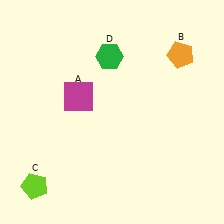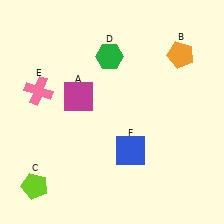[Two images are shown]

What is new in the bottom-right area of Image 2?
A blue square (F) was added in the bottom-right area of Image 2.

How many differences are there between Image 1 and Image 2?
There are 2 differences between the two images.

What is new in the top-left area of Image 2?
A pink cross (E) was added in the top-left area of Image 2.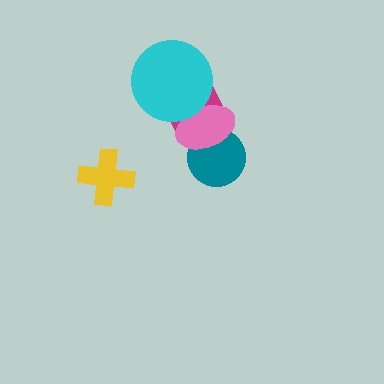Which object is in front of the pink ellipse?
The cyan circle is in front of the pink ellipse.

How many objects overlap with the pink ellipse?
3 objects overlap with the pink ellipse.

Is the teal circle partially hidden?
Yes, it is partially covered by another shape.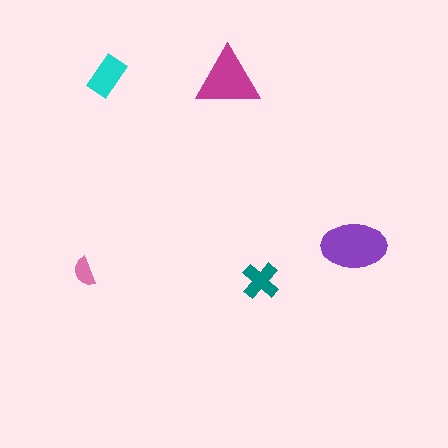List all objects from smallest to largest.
The pink semicircle, the teal cross, the cyan rectangle, the magenta triangle, the purple ellipse.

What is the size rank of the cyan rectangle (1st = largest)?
3rd.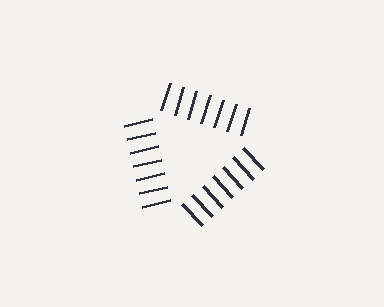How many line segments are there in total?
21 — 7 along each of the 3 edges.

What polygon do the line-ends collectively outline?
An illusory triangle — the line segments terminate on its edges but no continuous stroke is drawn.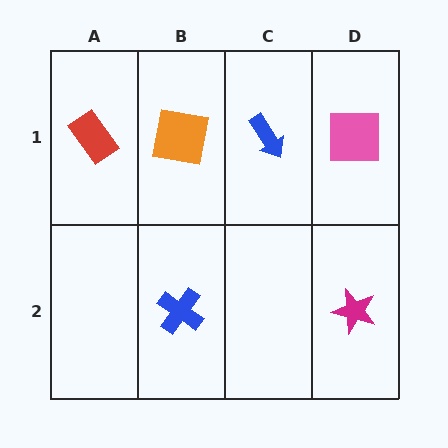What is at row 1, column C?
A blue arrow.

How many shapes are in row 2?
2 shapes.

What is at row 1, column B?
An orange square.